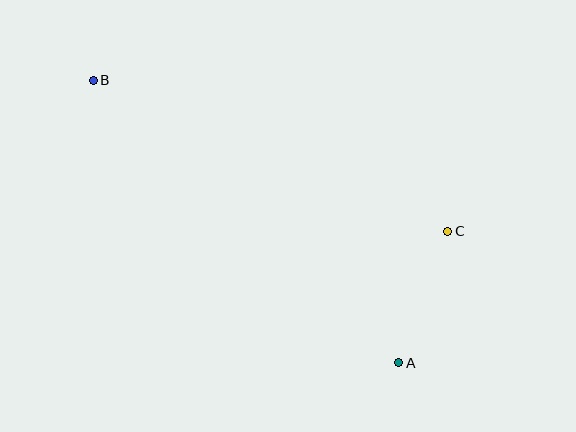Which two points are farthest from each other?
Points A and B are farthest from each other.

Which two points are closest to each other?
Points A and C are closest to each other.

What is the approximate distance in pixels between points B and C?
The distance between B and C is approximately 386 pixels.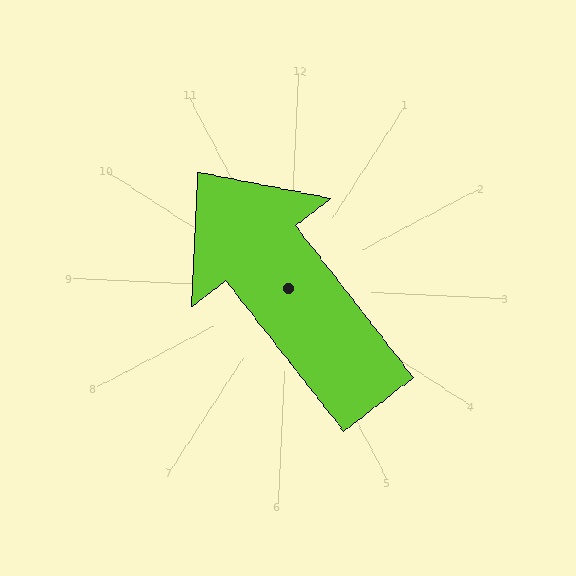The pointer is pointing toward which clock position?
Roughly 11 o'clock.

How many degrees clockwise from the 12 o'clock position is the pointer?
Approximately 319 degrees.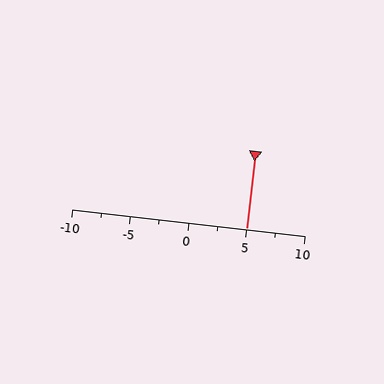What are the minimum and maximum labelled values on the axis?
The axis runs from -10 to 10.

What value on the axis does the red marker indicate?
The marker indicates approximately 5.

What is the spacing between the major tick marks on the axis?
The major ticks are spaced 5 apart.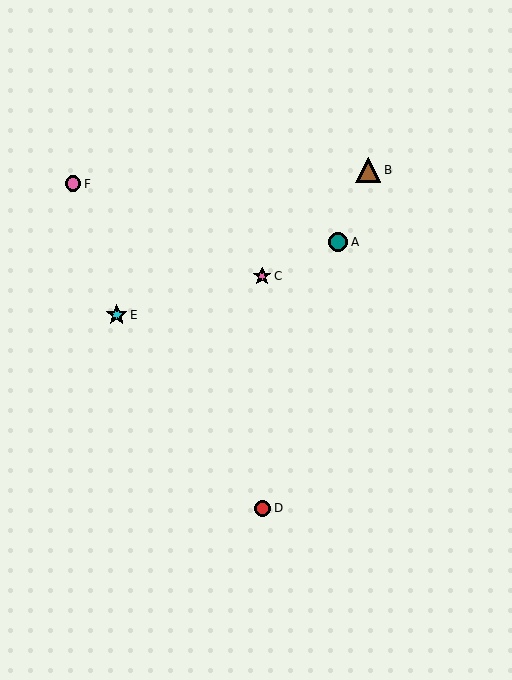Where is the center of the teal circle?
The center of the teal circle is at (338, 242).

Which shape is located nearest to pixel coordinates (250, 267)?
The pink star (labeled C) at (262, 276) is nearest to that location.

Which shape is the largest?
The brown triangle (labeled B) is the largest.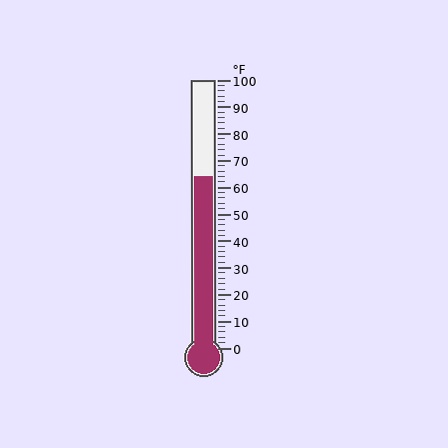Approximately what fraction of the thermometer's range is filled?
The thermometer is filled to approximately 65% of its range.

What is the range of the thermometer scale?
The thermometer scale ranges from 0°F to 100°F.